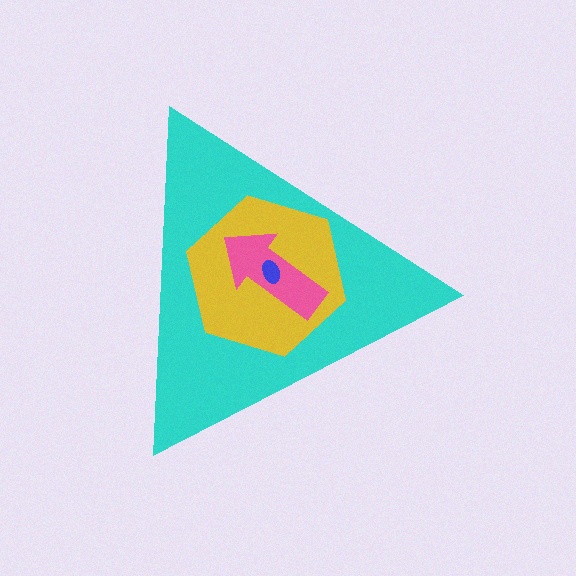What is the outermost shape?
The cyan triangle.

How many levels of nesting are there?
4.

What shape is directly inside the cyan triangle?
The yellow hexagon.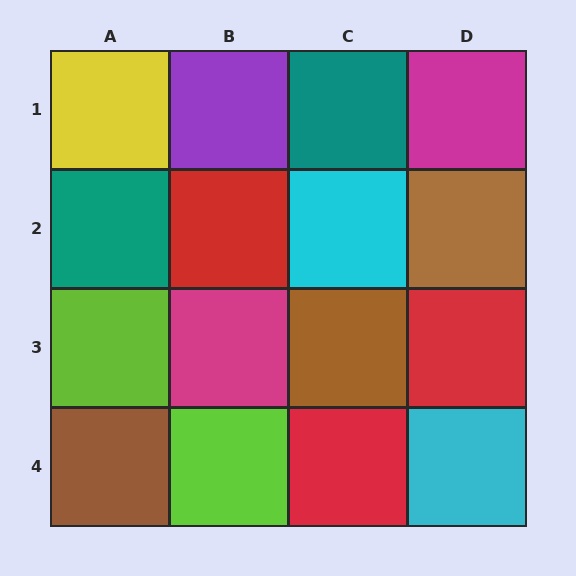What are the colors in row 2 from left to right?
Teal, red, cyan, brown.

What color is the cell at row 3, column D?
Red.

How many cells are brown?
3 cells are brown.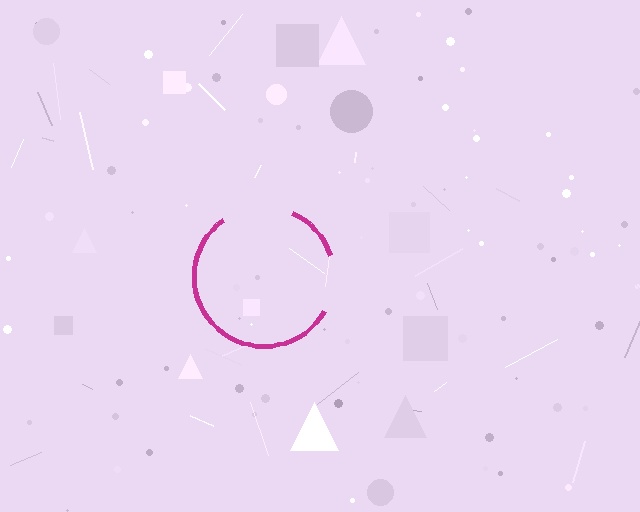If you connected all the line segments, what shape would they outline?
They would outline a circle.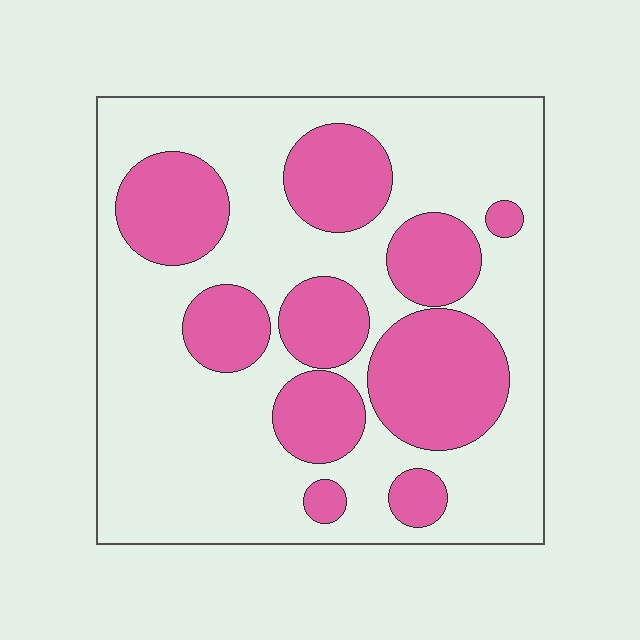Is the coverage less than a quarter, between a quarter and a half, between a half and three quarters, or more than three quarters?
Between a quarter and a half.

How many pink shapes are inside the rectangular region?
10.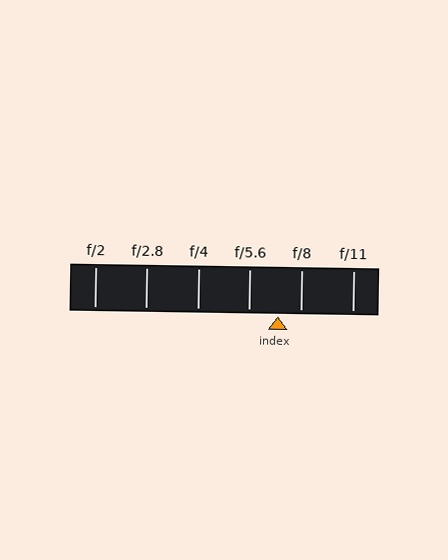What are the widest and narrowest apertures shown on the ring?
The widest aperture shown is f/2 and the narrowest is f/11.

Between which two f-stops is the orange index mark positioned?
The index mark is between f/5.6 and f/8.